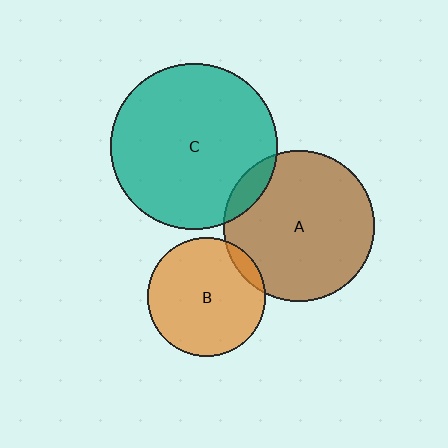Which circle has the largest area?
Circle C (teal).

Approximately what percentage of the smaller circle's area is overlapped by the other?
Approximately 10%.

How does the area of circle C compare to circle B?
Approximately 2.0 times.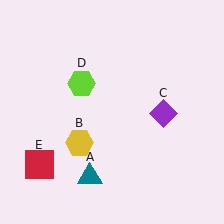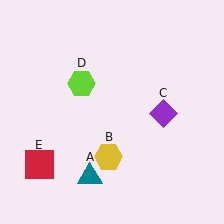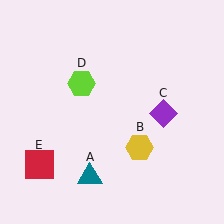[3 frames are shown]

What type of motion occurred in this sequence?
The yellow hexagon (object B) rotated counterclockwise around the center of the scene.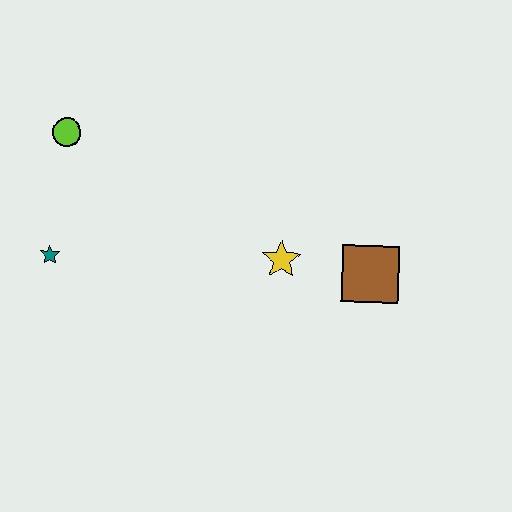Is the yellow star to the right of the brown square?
No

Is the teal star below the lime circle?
Yes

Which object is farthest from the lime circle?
The brown square is farthest from the lime circle.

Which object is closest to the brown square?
The yellow star is closest to the brown square.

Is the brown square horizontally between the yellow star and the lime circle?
No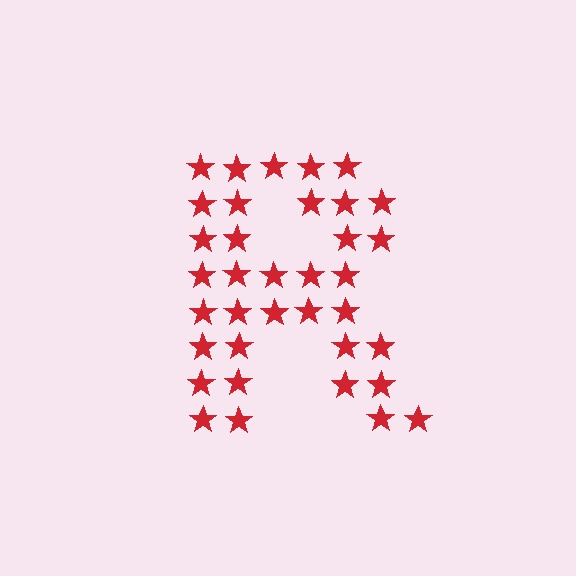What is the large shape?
The large shape is the letter R.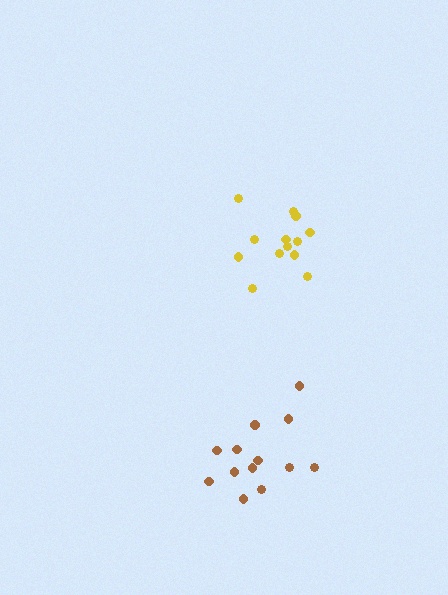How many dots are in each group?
Group 1: 13 dots, Group 2: 13 dots (26 total).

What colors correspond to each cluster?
The clusters are colored: yellow, brown.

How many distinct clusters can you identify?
There are 2 distinct clusters.